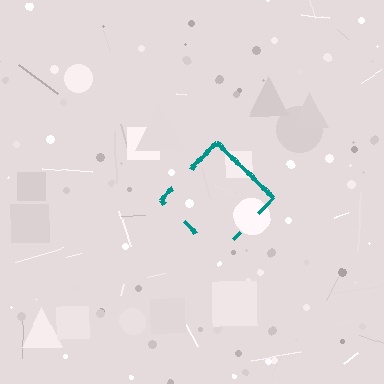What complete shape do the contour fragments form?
The contour fragments form a diamond.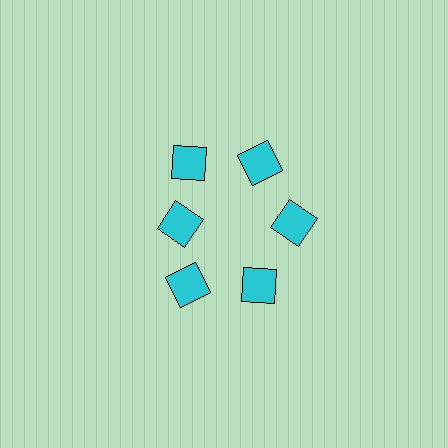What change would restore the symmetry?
The symmetry would be restored by moving it outward, back onto the ring so that all 6 diamonds sit at equal angles and equal distance from the center.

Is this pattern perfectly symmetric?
No. The 6 cyan diamonds are arranged in a ring, but one element near the 9 o'clock position is pulled inward toward the center, breaking the 6-fold rotational symmetry.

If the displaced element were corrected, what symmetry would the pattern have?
It would have 6-fold rotational symmetry — the pattern would map onto itself every 60 degrees.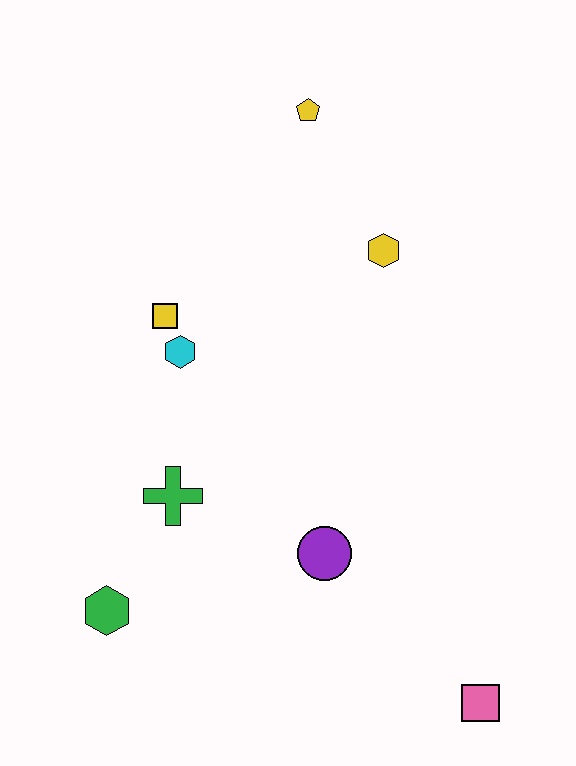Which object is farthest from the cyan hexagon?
The pink square is farthest from the cyan hexagon.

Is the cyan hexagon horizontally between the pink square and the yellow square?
Yes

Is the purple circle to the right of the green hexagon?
Yes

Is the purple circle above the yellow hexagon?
No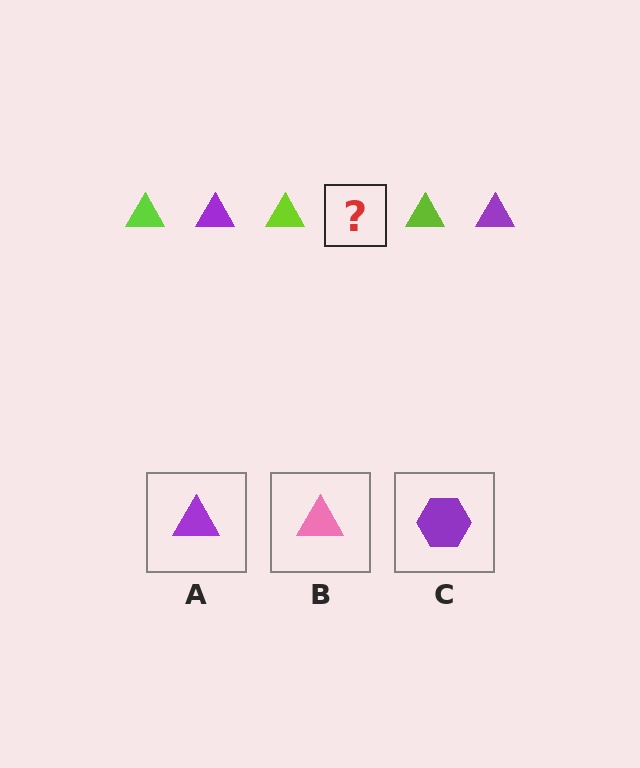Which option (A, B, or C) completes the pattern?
A.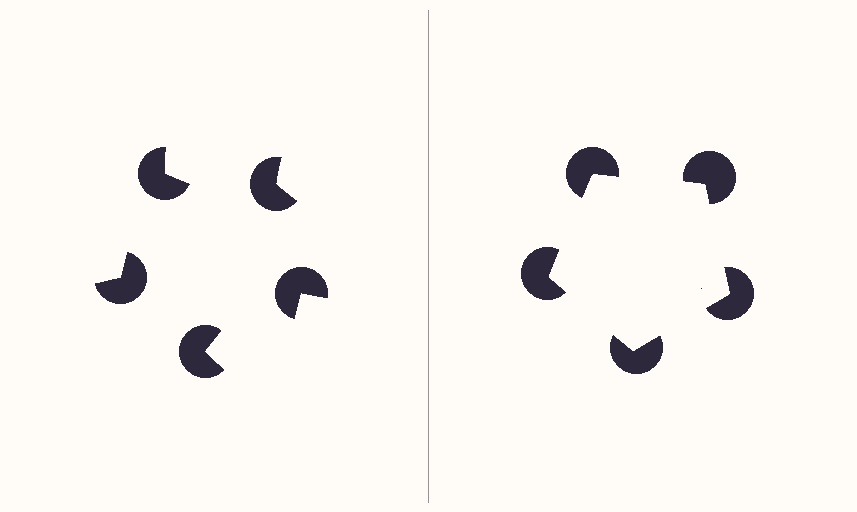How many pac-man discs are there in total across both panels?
10 — 5 on each side.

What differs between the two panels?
The pac-man discs are positioned identically on both sides; only the wedge orientations differ. On the right they align to a pentagon; on the left they are misaligned.